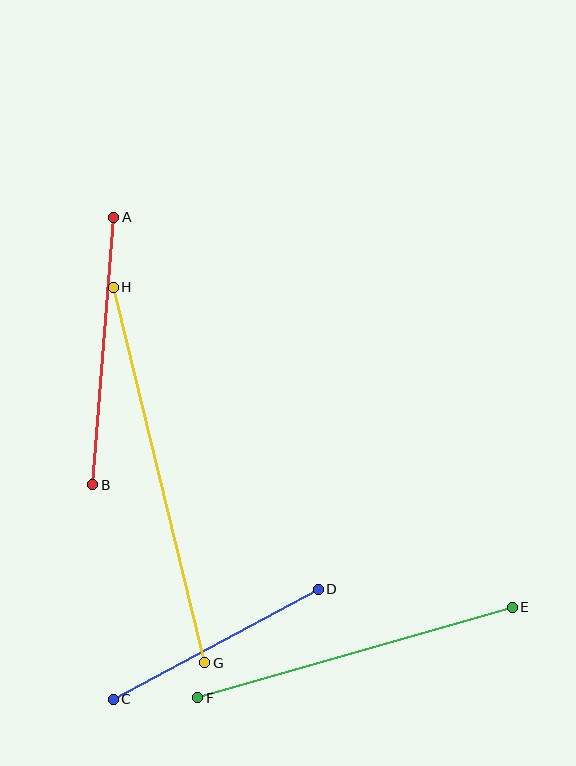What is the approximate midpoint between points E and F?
The midpoint is at approximately (355, 652) pixels.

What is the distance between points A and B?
The distance is approximately 268 pixels.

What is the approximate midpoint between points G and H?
The midpoint is at approximately (159, 475) pixels.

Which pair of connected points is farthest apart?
Points G and H are farthest apart.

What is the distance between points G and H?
The distance is approximately 386 pixels.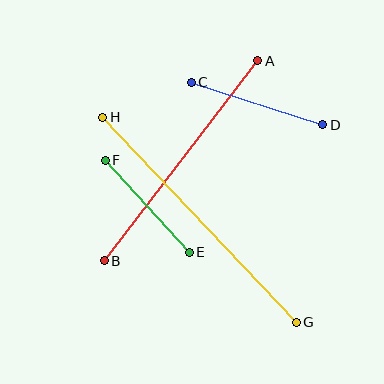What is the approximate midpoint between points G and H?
The midpoint is at approximately (200, 220) pixels.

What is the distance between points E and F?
The distance is approximately 124 pixels.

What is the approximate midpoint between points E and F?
The midpoint is at approximately (147, 206) pixels.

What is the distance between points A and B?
The distance is approximately 252 pixels.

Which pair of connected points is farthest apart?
Points G and H are farthest apart.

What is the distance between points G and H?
The distance is approximately 282 pixels.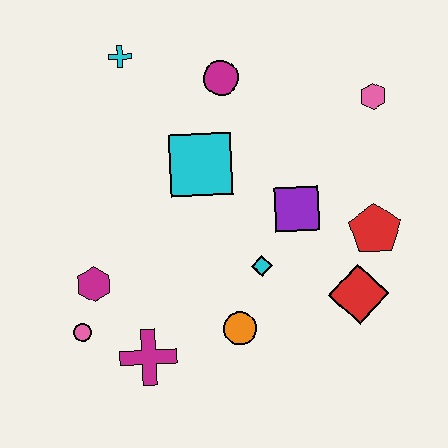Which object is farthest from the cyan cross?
The red diamond is farthest from the cyan cross.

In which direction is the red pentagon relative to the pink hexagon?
The red pentagon is below the pink hexagon.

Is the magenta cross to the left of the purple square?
Yes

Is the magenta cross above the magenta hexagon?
No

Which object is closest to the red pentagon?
The red diamond is closest to the red pentagon.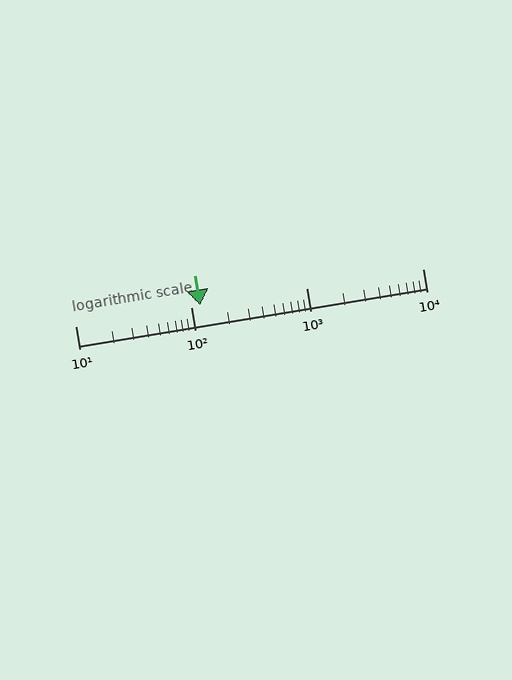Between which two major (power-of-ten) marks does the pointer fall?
The pointer is between 100 and 1000.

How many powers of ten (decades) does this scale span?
The scale spans 3 decades, from 10 to 10000.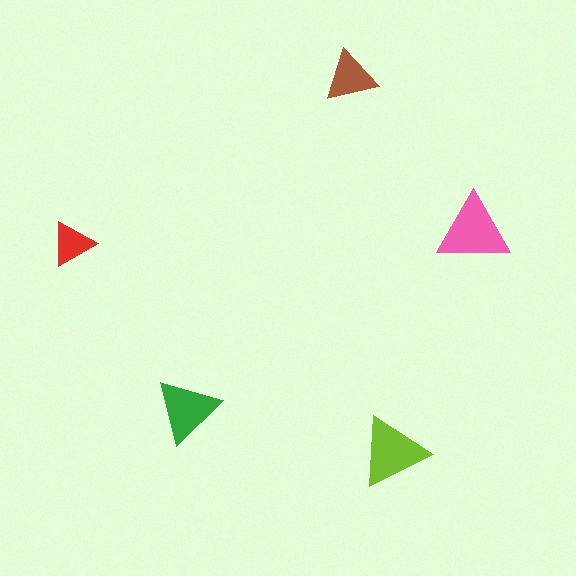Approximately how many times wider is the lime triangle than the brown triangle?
About 1.5 times wider.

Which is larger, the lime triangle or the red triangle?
The lime one.